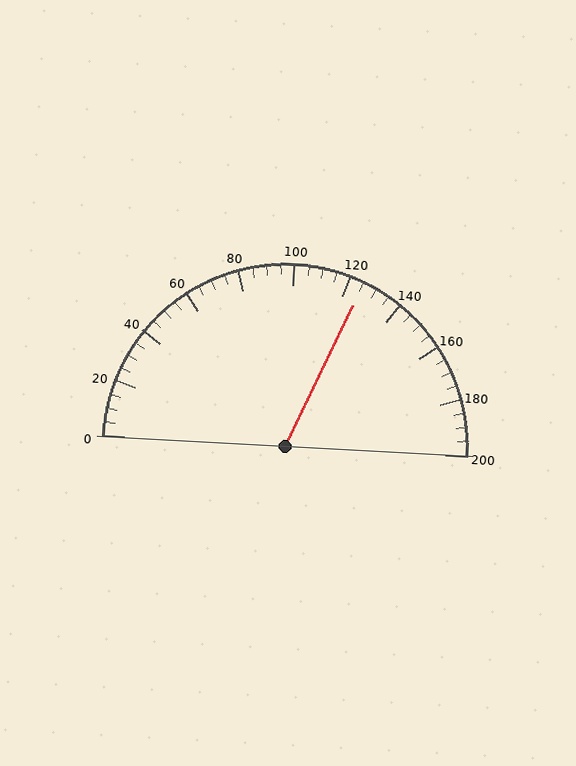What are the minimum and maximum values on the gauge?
The gauge ranges from 0 to 200.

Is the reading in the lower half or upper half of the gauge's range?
The reading is in the upper half of the range (0 to 200).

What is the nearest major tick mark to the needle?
The nearest major tick mark is 120.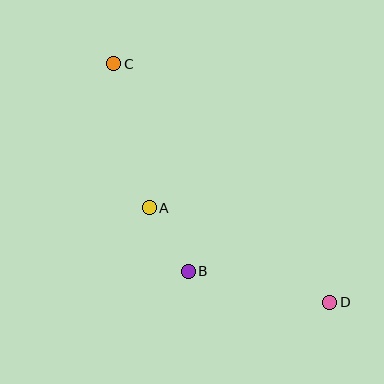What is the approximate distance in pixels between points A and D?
The distance between A and D is approximately 204 pixels.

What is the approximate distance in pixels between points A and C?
The distance between A and C is approximately 148 pixels.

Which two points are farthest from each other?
Points C and D are farthest from each other.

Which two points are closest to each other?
Points A and B are closest to each other.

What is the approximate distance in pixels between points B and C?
The distance between B and C is approximately 220 pixels.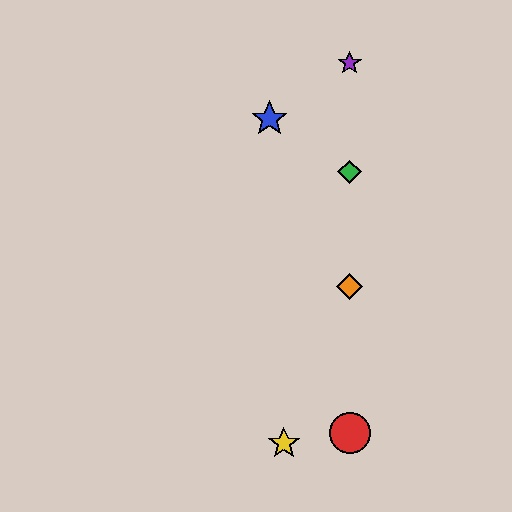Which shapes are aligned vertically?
The red circle, the green diamond, the purple star, the orange diamond are aligned vertically.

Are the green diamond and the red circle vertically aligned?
Yes, both are at x≈350.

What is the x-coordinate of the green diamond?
The green diamond is at x≈350.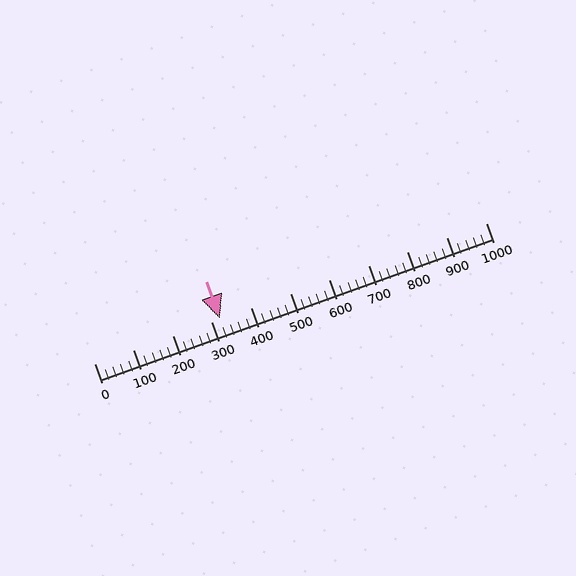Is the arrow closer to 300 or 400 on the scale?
The arrow is closer to 300.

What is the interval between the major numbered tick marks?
The major tick marks are spaced 100 units apart.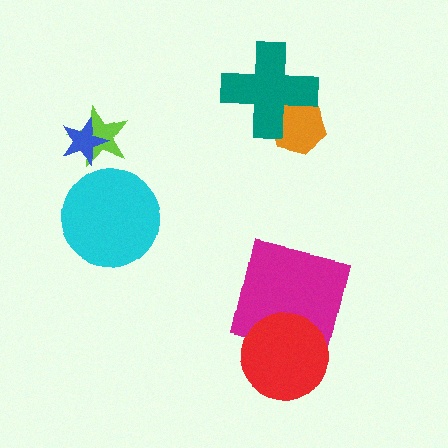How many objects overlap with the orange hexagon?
1 object overlaps with the orange hexagon.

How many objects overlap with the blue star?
1 object overlaps with the blue star.